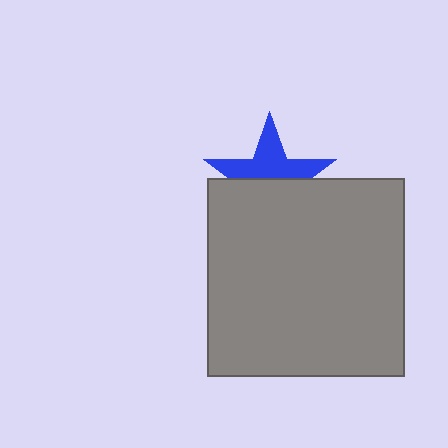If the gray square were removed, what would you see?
You would see the complete blue star.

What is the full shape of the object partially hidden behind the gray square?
The partially hidden object is a blue star.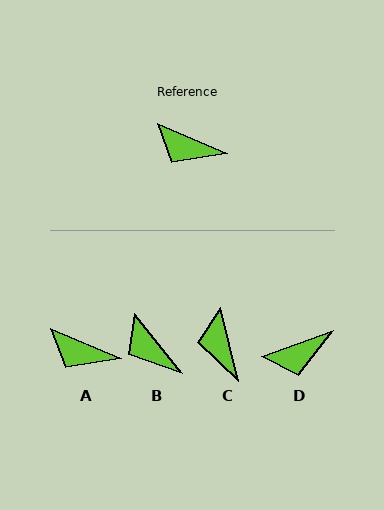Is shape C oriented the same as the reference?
No, it is off by about 53 degrees.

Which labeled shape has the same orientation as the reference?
A.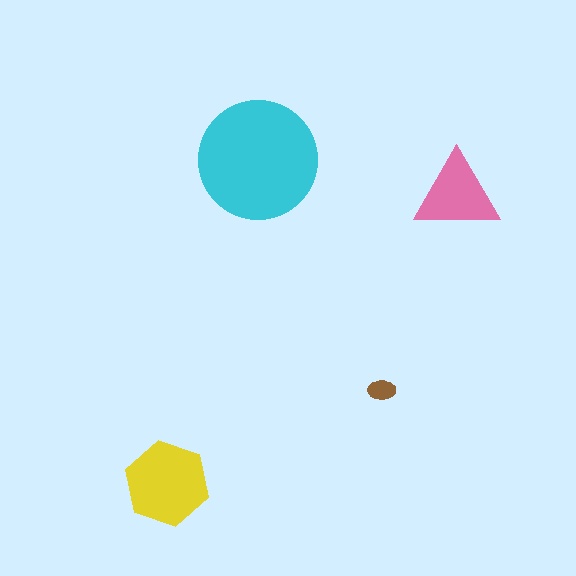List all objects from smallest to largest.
The brown ellipse, the pink triangle, the yellow hexagon, the cyan circle.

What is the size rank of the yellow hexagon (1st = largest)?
2nd.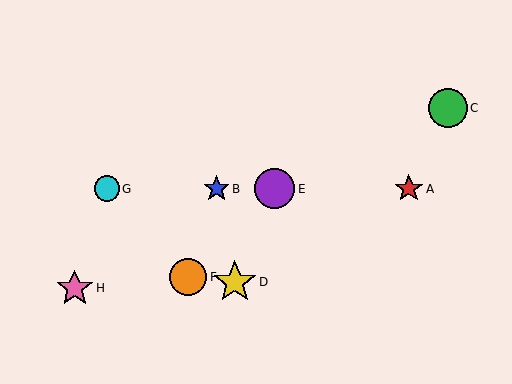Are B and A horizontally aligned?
Yes, both are at y≈189.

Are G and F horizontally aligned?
No, G is at y≈189 and F is at y≈277.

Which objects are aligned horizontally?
Objects A, B, E, G are aligned horizontally.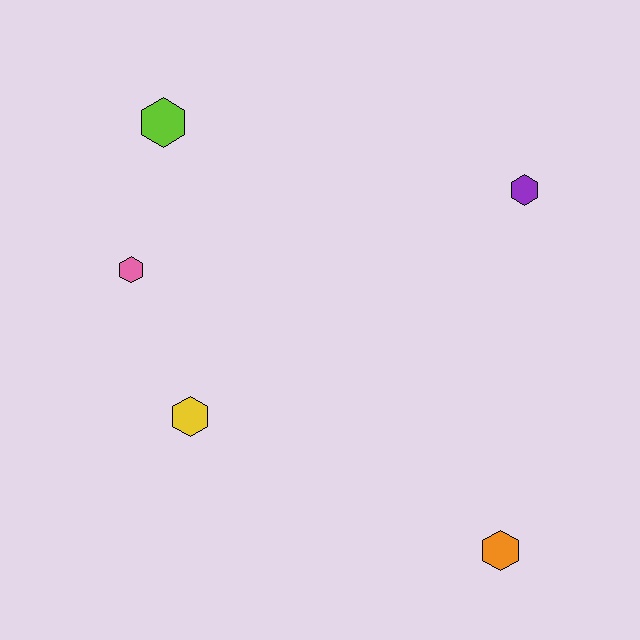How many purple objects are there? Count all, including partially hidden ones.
There is 1 purple object.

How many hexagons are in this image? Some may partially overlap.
There are 5 hexagons.